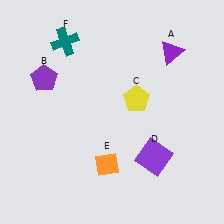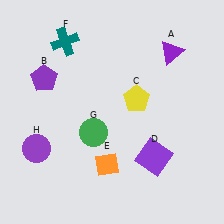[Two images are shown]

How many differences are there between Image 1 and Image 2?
There are 2 differences between the two images.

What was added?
A green circle (G), a purple circle (H) were added in Image 2.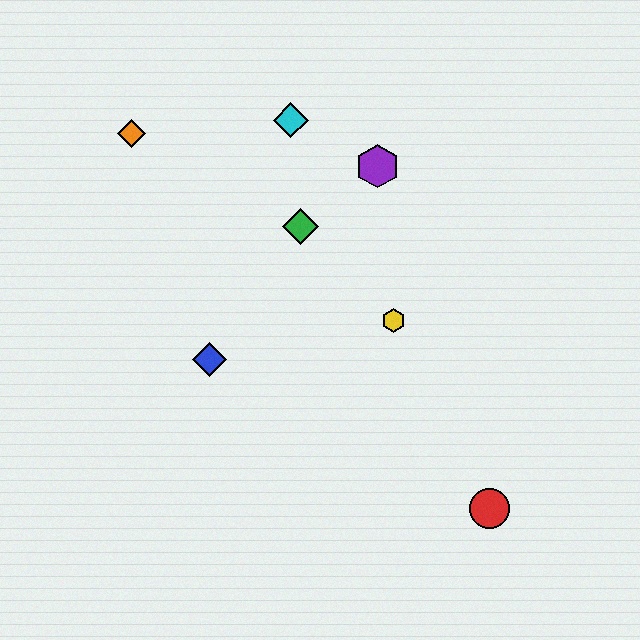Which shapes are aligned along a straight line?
The red circle, the yellow hexagon, the cyan diamond are aligned along a straight line.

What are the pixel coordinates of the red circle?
The red circle is at (490, 508).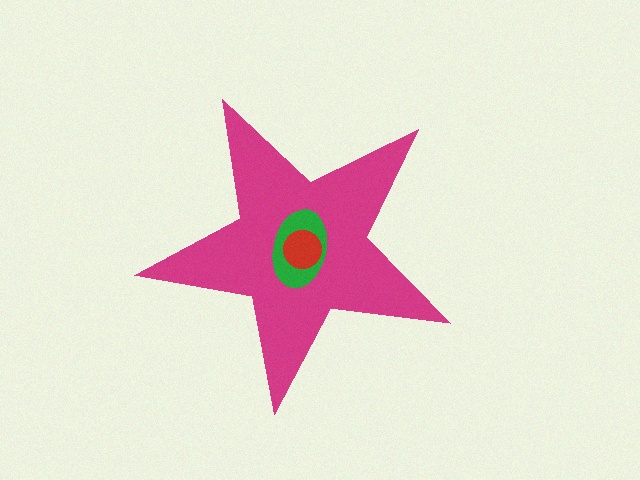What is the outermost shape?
The magenta star.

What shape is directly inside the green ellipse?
The red circle.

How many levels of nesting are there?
3.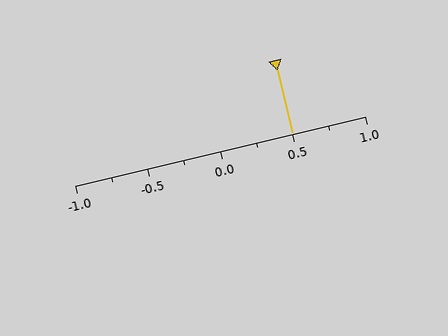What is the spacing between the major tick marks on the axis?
The major ticks are spaced 0.5 apart.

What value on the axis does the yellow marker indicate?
The marker indicates approximately 0.5.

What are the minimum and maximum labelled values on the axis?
The axis runs from -1.0 to 1.0.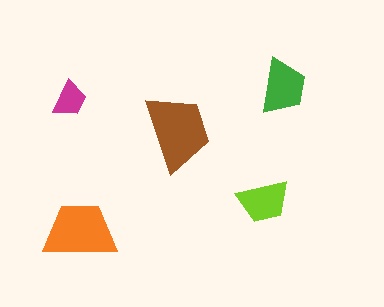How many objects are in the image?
There are 5 objects in the image.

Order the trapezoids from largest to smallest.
the brown one, the orange one, the green one, the lime one, the magenta one.